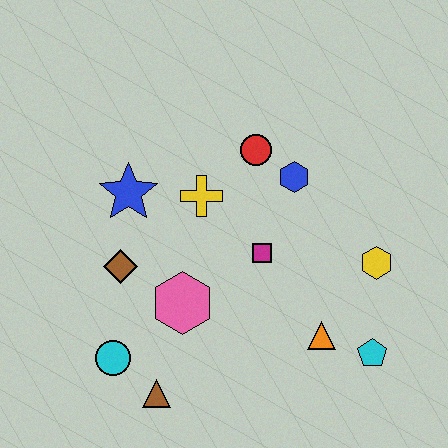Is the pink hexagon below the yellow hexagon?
Yes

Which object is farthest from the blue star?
The cyan pentagon is farthest from the blue star.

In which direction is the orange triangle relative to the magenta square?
The orange triangle is below the magenta square.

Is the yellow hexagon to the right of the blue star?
Yes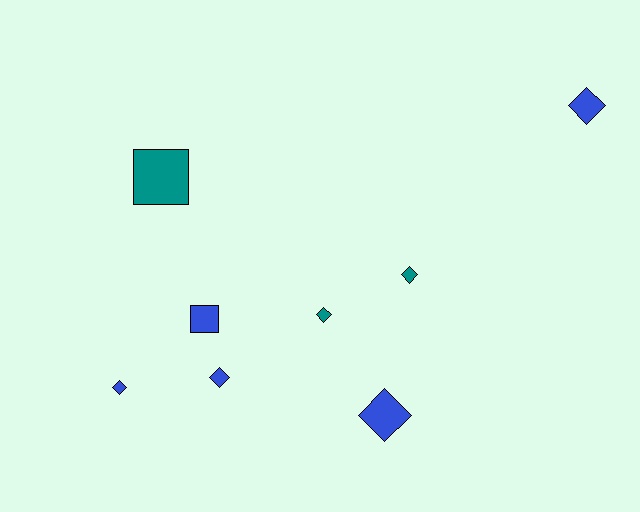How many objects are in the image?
There are 8 objects.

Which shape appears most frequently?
Diamond, with 6 objects.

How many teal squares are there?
There is 1 teal square.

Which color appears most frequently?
Blue, with 5 objects.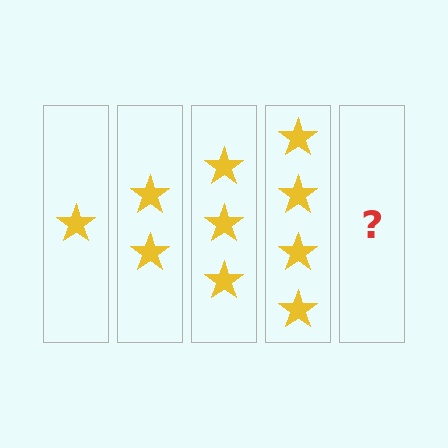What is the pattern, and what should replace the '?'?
The pattern is that each step adds one more star. The '?' should be 5 stars.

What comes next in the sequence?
The next element should be 5 stars.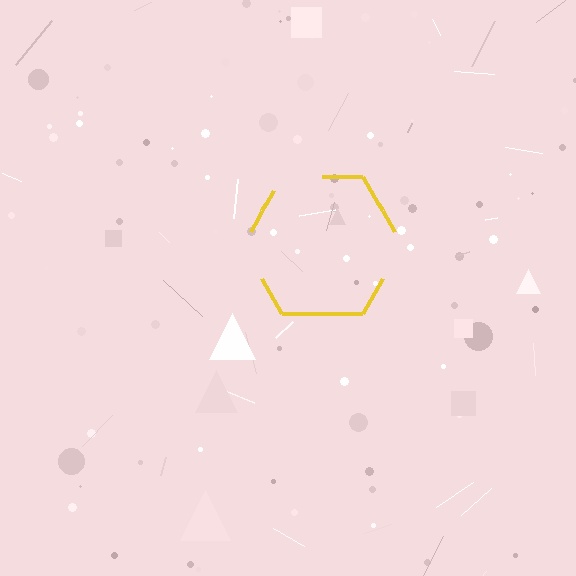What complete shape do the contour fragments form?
The contour fragments form a hexagon.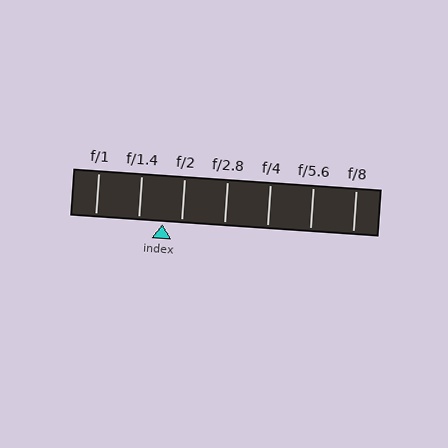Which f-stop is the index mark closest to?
The index mark is closest to f/2.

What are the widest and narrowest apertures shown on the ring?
The widest aperture shown is f/1 and the narrowest is f/8.